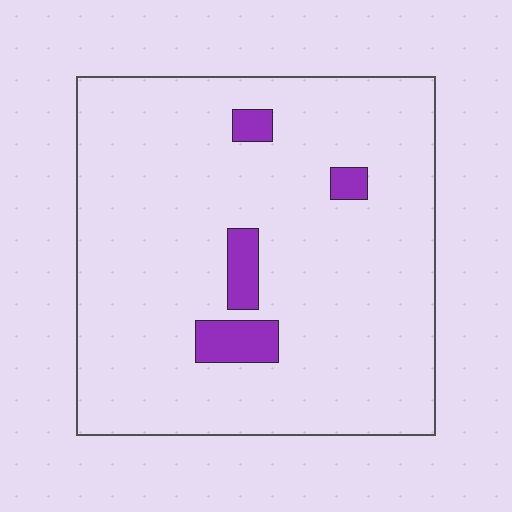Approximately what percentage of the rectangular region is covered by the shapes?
Approximately 5%.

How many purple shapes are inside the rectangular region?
4.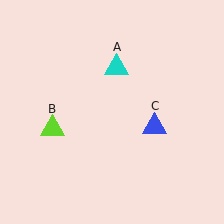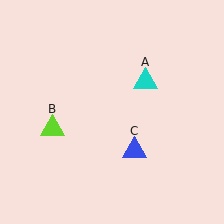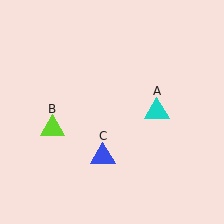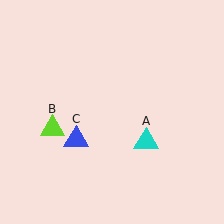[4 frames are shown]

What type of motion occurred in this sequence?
The cyan triangle (object A), blue triangle (object C) rotated clockwise around the center of the scene.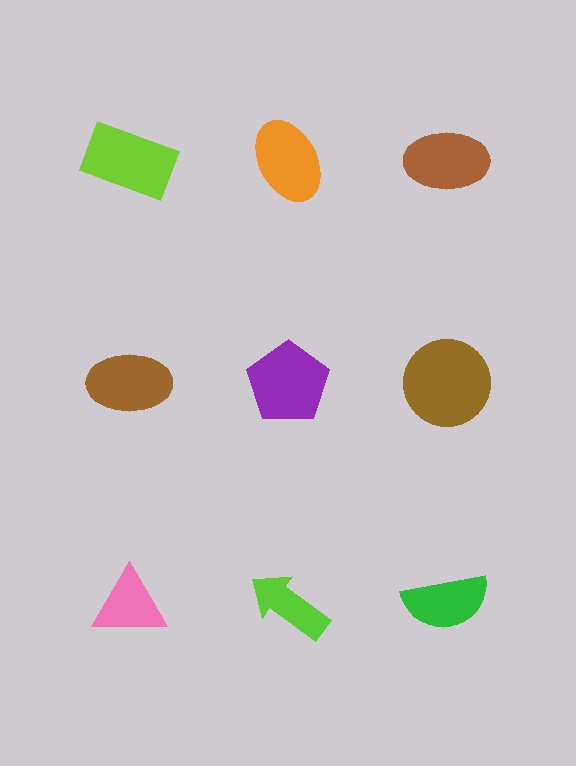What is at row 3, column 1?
A pink triangle.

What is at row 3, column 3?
A green semicircle.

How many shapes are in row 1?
3 shapes.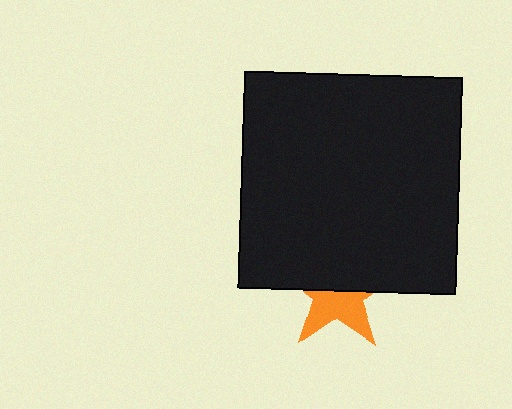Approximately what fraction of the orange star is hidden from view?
Roughly 56% of the orange star is hidden behind the black square.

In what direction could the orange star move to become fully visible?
The orange star could move down. That would shift it out from behind the black square entirely.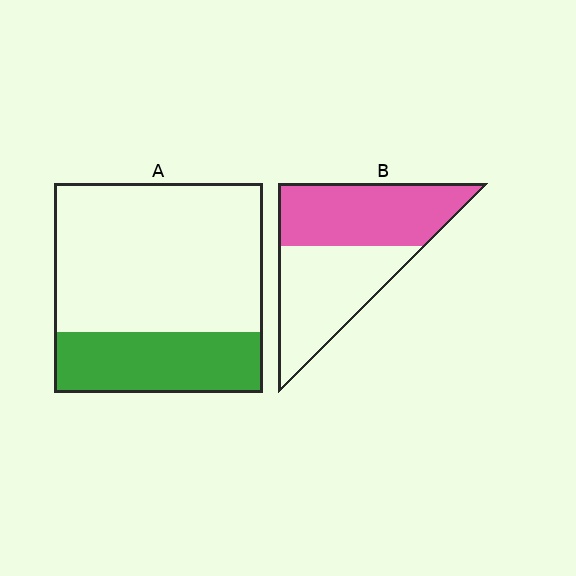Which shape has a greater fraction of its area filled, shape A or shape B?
Shape B.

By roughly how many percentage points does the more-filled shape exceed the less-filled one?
By roughly 20 percentage points (B over A).